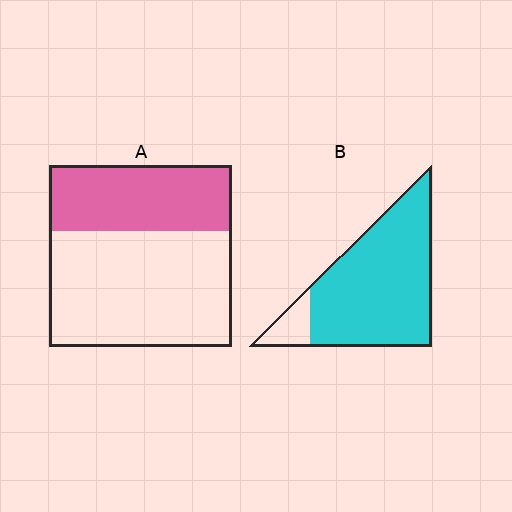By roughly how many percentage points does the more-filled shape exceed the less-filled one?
By roughly 50 percentage points (B over A).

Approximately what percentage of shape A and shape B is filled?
A is approximately 35% and B is approximately 90%.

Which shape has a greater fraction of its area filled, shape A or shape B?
Shape B.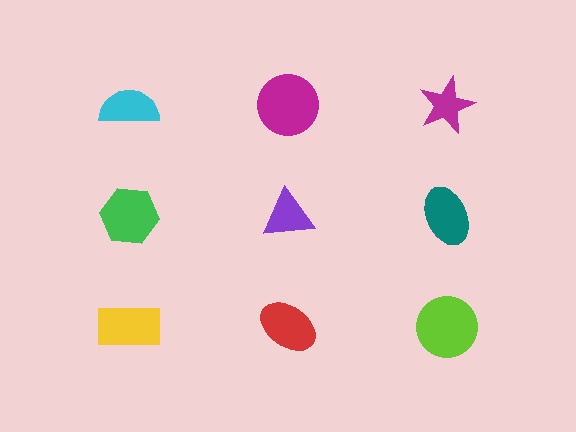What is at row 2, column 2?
A purple triangle.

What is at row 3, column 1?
A yellow rectangle.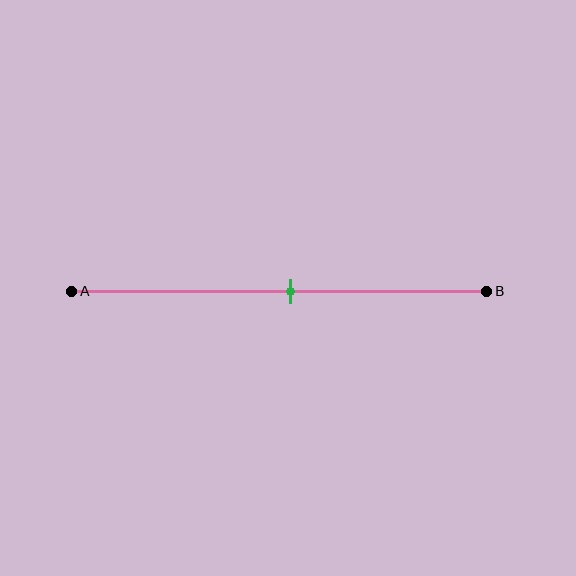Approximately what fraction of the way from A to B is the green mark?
The green mark is approximately 55% of the way from A to B.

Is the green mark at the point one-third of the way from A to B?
No, the mark is at about 55% from A, not at the 33% one-third point.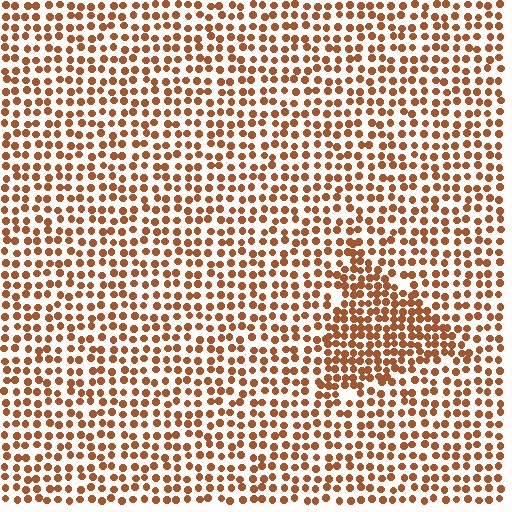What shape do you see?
I see a triangle.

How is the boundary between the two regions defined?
The boundary is defined by a change in element density (approximately 1.7x ratio). All elements are the same color, size, and shape.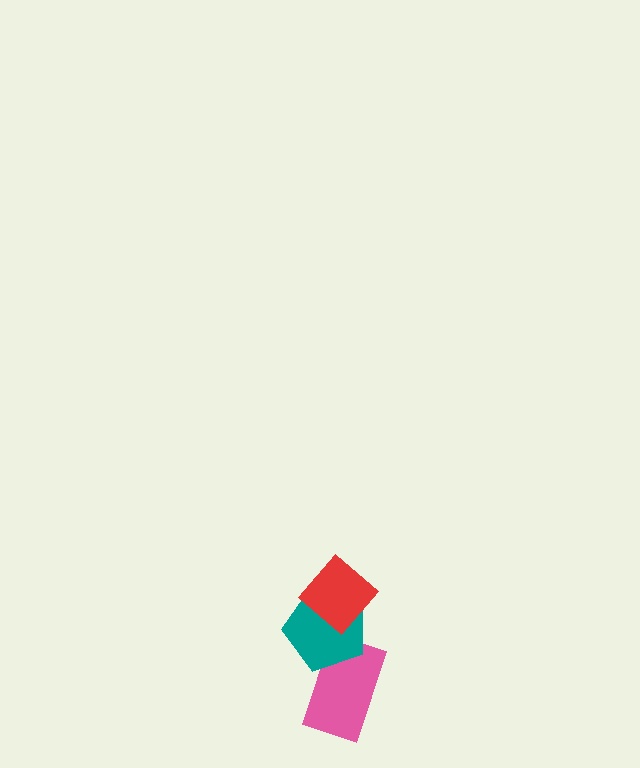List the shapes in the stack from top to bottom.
From top to bottom: the red diamond, the teal pentagon, the pink rectangle.